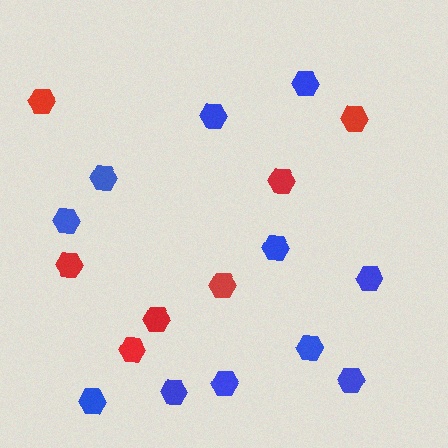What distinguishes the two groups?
There are 2 groups: one group of blue hexagons (11) and one group of red hexagons (7).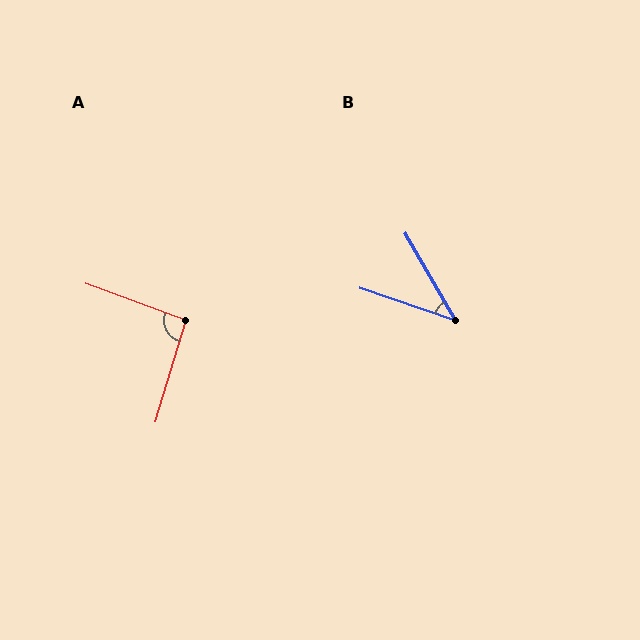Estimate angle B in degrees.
Approximately 41 degrees.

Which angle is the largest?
A, at approximately 94 degrees.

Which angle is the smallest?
B, at approximately 41 degrees.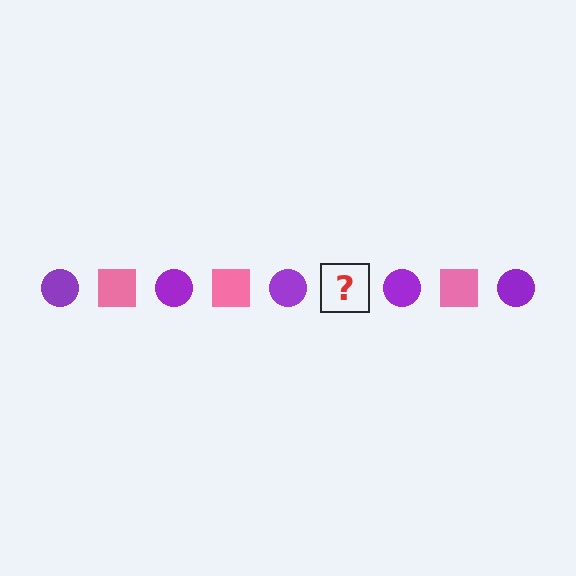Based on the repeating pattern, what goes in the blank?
The blank should be a pink square.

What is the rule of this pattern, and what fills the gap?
The rule is that the pattern alternates between purple circle and pink square. The gap should be filled with a pink square.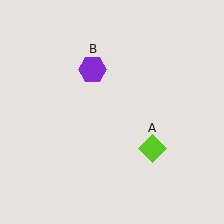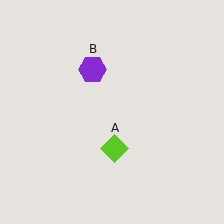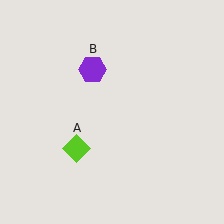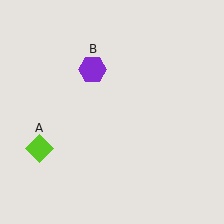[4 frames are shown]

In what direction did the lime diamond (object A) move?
The lime diamond (object A) moved left.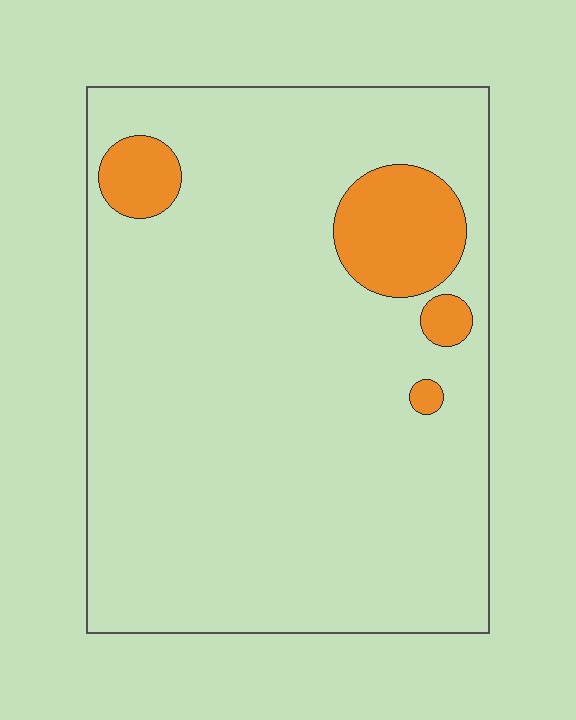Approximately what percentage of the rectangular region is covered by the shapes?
Approximately 10%.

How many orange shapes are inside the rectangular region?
4.